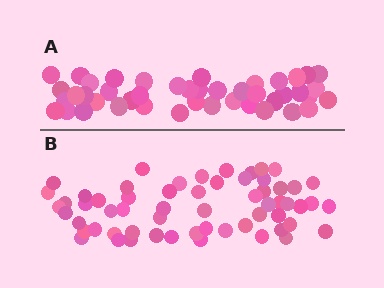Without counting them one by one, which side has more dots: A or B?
Region B (the bottom region) has more dots.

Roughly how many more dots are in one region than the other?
Region B has approximately 15 more dots than region A.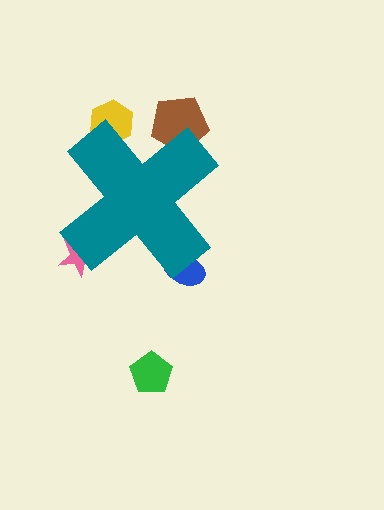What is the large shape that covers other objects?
A teal cross.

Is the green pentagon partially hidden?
No, the green pentagon is fully visible.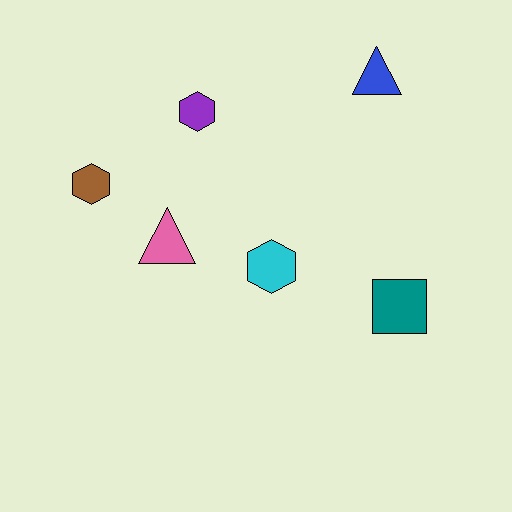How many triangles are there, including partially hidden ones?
There are 2 triangles.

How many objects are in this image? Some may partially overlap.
There are 6 objects.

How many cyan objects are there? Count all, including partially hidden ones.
There is 1 cyan object.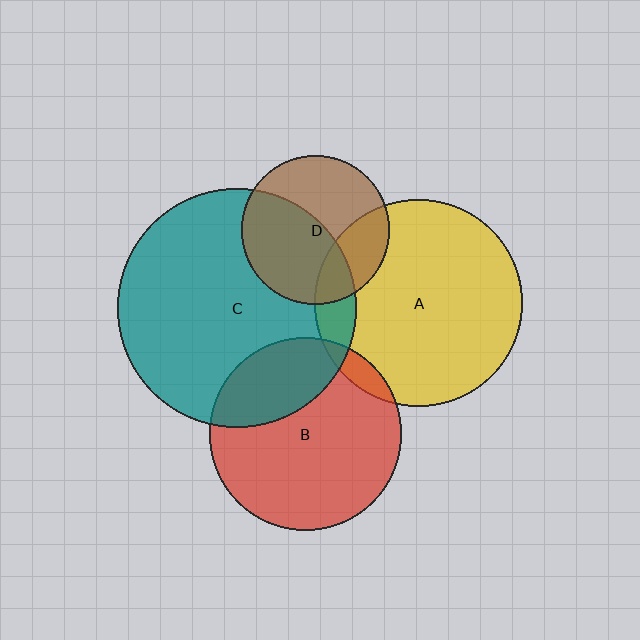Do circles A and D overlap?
Yes.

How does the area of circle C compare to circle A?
Approximately 1.3 times.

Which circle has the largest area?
Circle C (teal).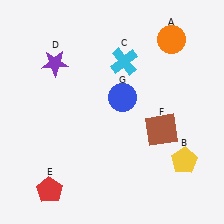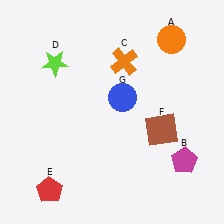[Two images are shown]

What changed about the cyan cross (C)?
In Image 1, C is cyan. In Image 2, it changed to orange.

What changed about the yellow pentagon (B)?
In Image 1, B is yellow. In Image 2, it changed to magenta.